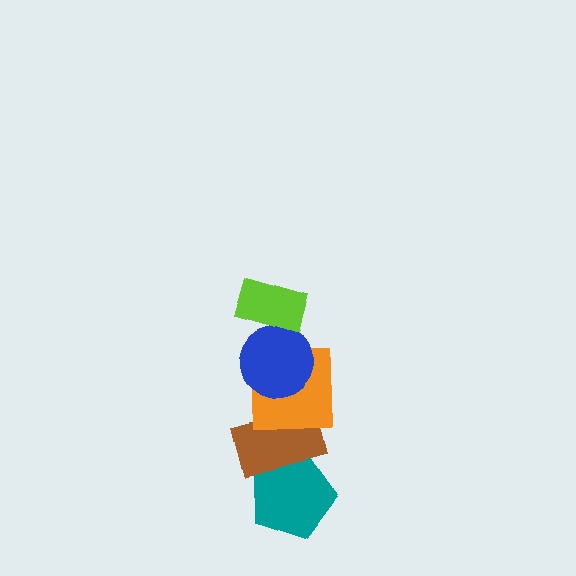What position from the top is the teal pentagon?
The teal pentagon is 5th from the top.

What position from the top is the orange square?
The orange square is 3rd from the top.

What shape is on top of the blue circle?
The lime rectangle is on top of the blue circle.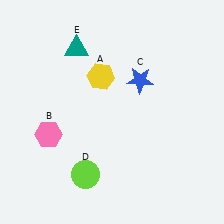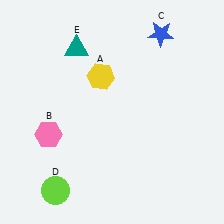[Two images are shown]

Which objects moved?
The objects that moved are: the blue star (C), the lime circle (D).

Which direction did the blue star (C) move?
The blue star (C) moved up.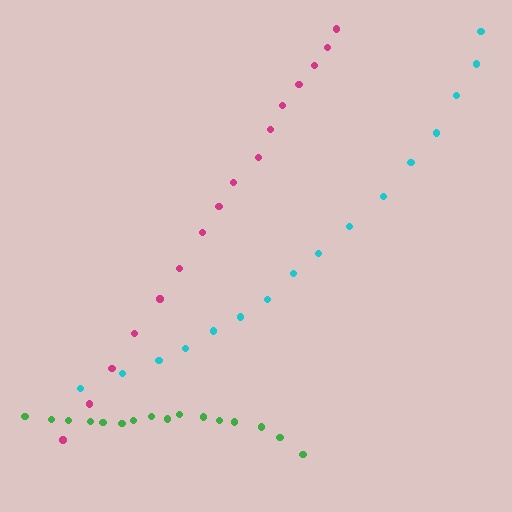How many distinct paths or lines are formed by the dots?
There are 3 distinct paths.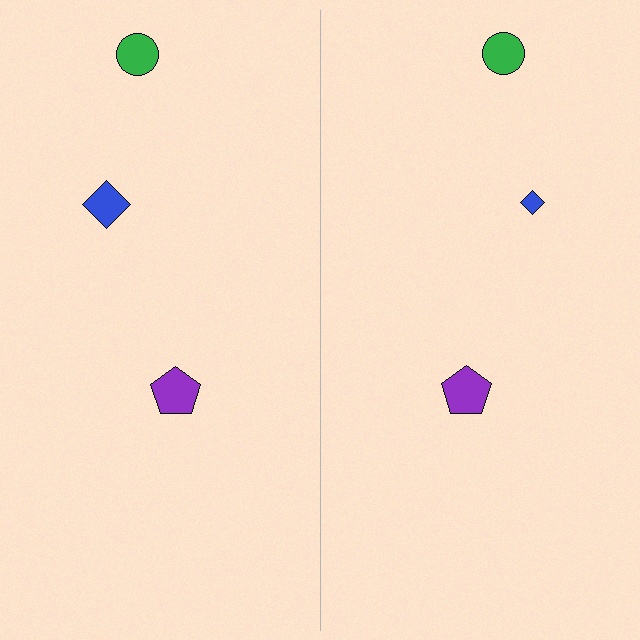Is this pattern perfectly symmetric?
No, the pattern is not perfectly symmetric. The blue diamond on the right side has a different size than its mirror counterpart.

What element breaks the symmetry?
The blue diamond on the right side has a different size than its mirror counterpart.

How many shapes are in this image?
There are 6 shapes in this image.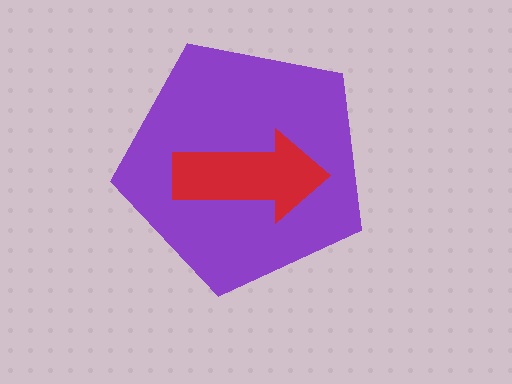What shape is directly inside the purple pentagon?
The red arrow.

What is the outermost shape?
The purple pentagon.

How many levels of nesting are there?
2.